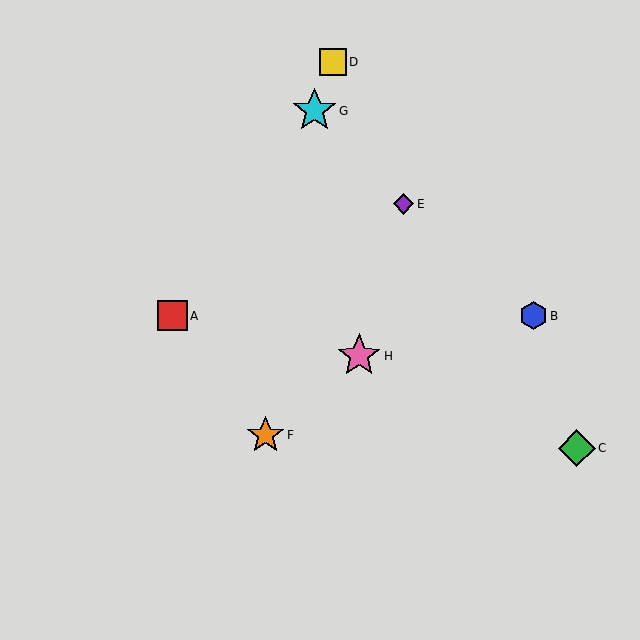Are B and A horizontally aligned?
Yes, both are at y≈316.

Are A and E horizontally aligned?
No, A is at y≈316 and E is at y≈204.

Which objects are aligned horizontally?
Objects A, B are aligned horizontally.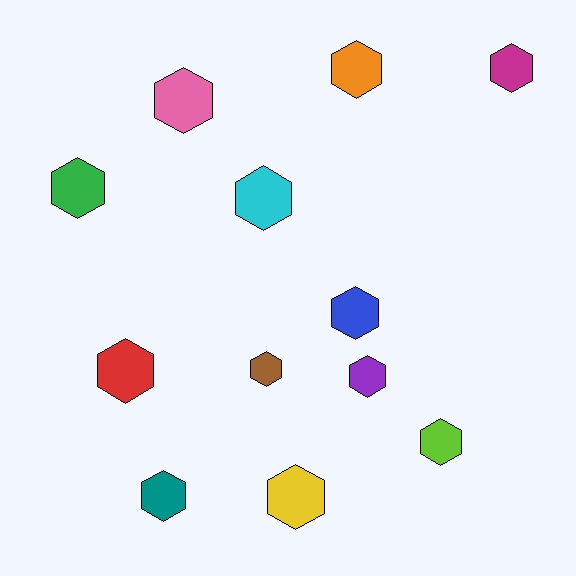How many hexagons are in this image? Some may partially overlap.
There are 12 hexagons.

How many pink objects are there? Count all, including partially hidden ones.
There is 1 pink object.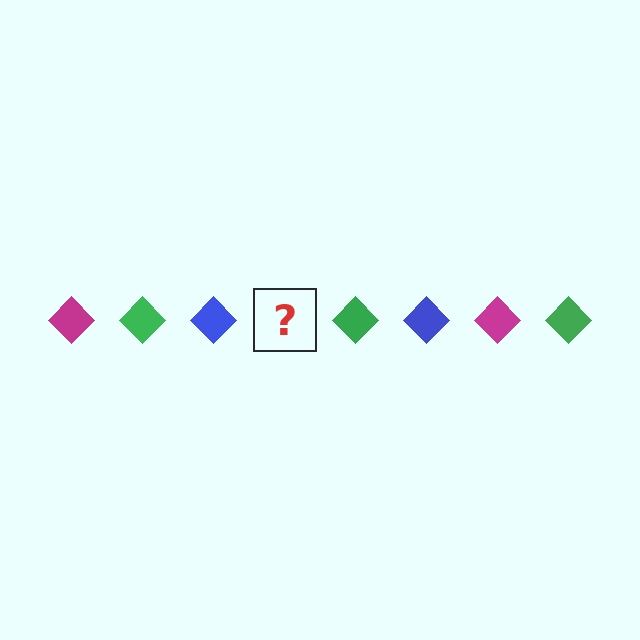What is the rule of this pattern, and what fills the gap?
The rule is that the pattern cycles through magenta, green, blue diamonds. The gap should be filled with a magenta diamond.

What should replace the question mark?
The question mark should be replaced with a magenta diamond.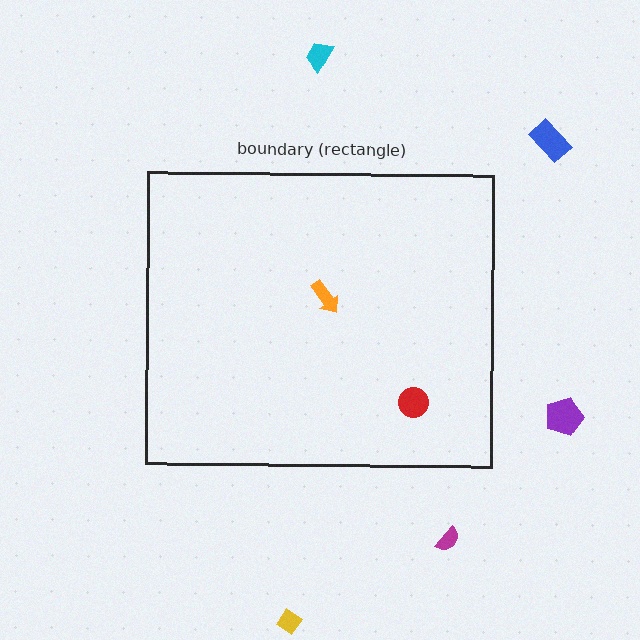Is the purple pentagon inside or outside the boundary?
Outside.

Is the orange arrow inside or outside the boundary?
Inside.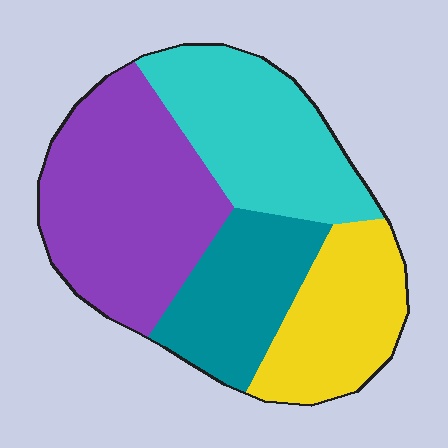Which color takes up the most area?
Purple, at roughly 35%.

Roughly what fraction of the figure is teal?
Teal covers about 20% of the figure.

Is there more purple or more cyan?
Purple.